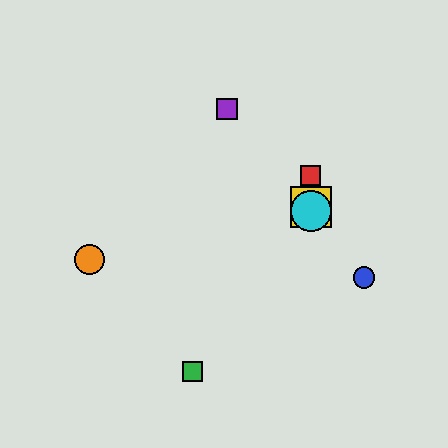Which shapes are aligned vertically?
The red square, the yellow square, the cyan circle are aligned vertically.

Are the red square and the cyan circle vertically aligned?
Yes, both are at x≈311.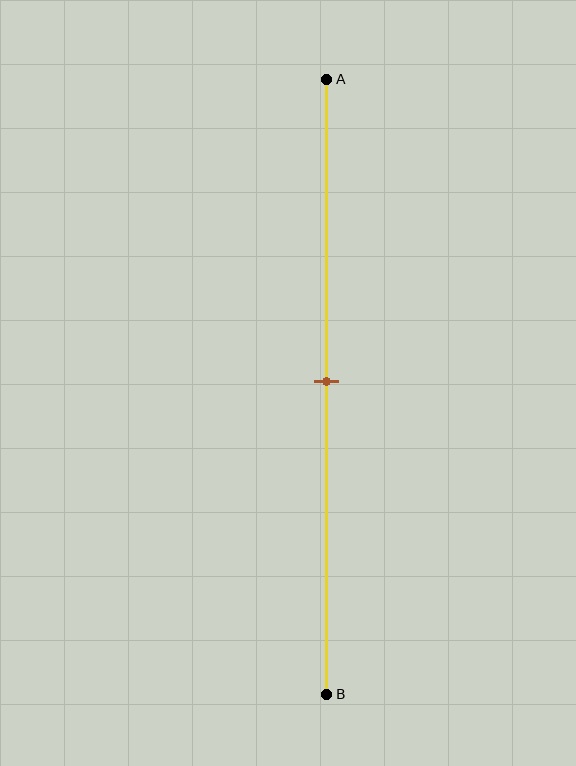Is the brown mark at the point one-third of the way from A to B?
No, the mark is at about 50% from A, not at the 33% one-third point.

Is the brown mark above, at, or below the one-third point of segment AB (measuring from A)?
The brown mark is below the one-third point of segment AB.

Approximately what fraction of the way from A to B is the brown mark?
The brown mark is approximately 50% of the way from A to B.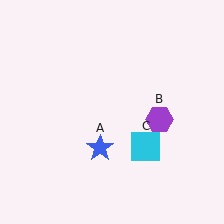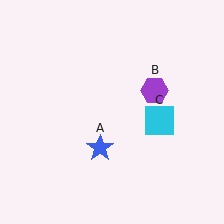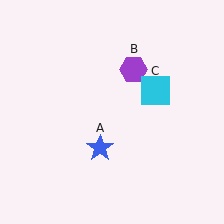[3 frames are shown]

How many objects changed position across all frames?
2 objects changed position: purple hexagon (object B), cyan square (object C).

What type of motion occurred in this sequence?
The purple hexagon (object B), cyan square (object C) rotated counterclockwise around the center of the scene.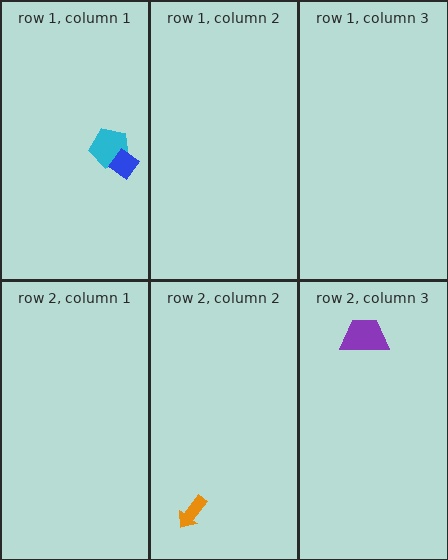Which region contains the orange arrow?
The row 2, column 2 region.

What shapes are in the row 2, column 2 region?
The orange arrow.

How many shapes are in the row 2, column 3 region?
1.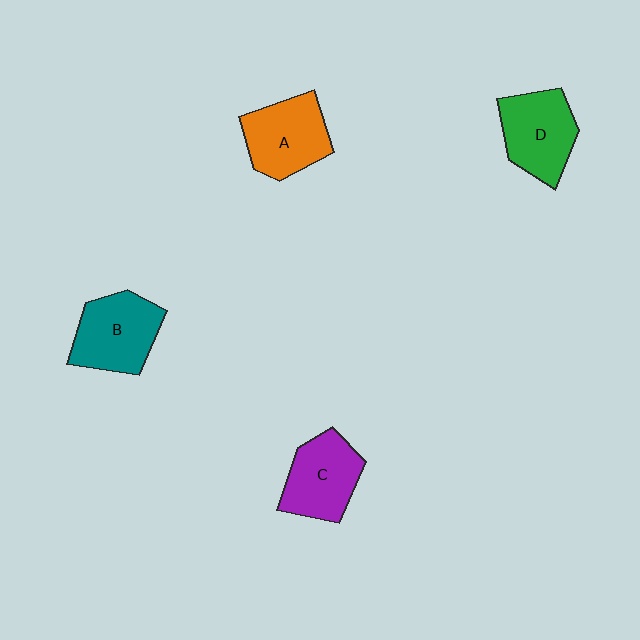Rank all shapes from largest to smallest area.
From largest to smallest: B (teal), D (green), A (orange), C (purple).